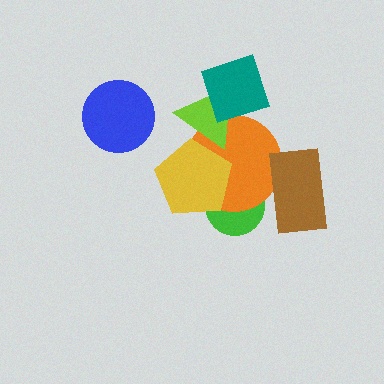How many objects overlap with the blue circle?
0 objects overlap with the blue circle.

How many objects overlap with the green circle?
2 objects overlap with the green circle.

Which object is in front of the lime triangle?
The teal diamond is in front of the lime triangle.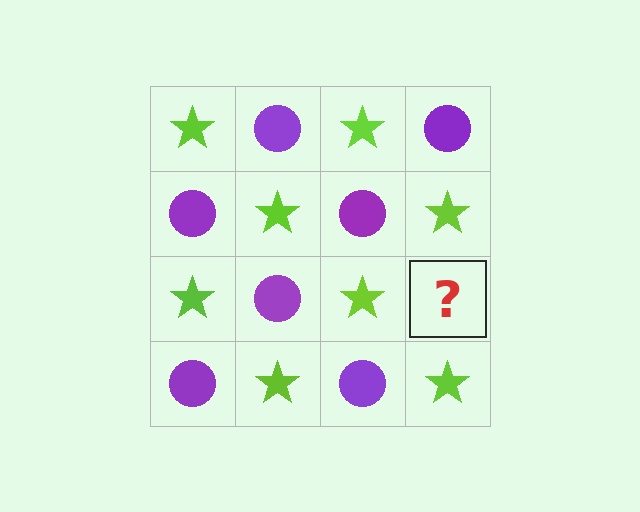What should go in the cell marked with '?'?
The missing cell should contain a purple circle.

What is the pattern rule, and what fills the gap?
The rule is that it alternates lime star and purple circle in a checkerboard pattern. The gap should be filled with a purple circle.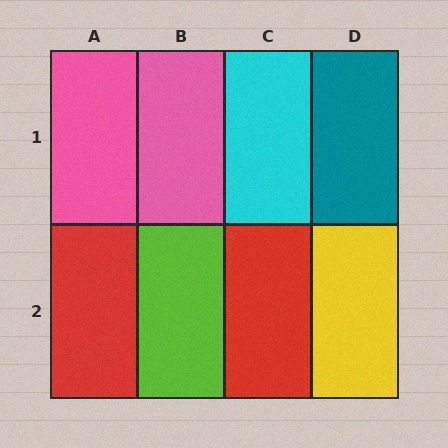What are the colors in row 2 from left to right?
Red, lime, red, yellow.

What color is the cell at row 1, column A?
Pink.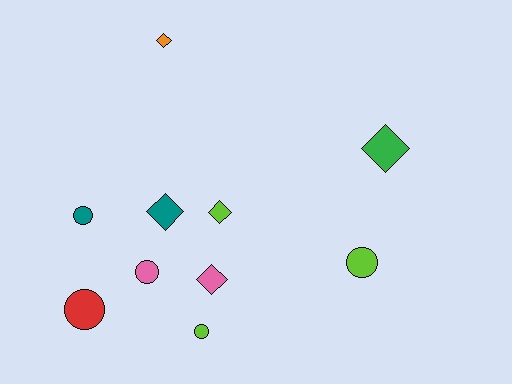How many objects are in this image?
There are 10 objects.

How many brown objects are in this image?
There are no brown objects.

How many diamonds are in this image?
There are 5 diamonds.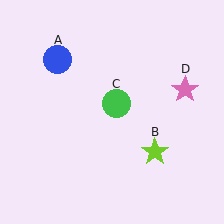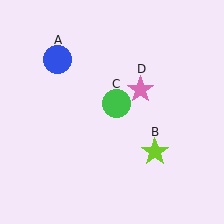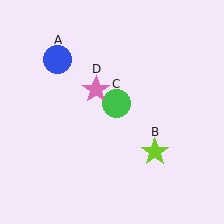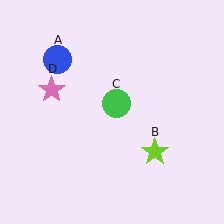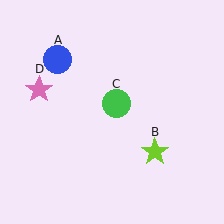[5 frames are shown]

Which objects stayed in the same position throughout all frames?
Blue circle (object A) and lime star (object B) and green circle (object C) remained stationary.